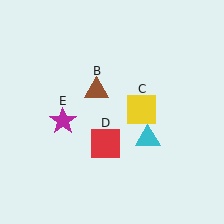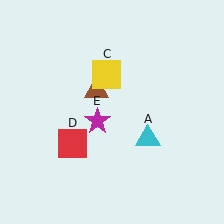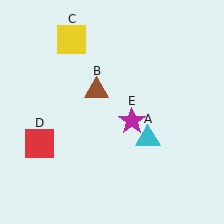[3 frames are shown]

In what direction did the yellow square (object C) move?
The yellow square (object C) moved up and to the left.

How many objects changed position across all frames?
3 objects changed position: yellow square (object C), red square (object D), magenta star (object E).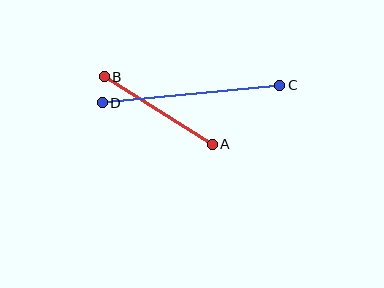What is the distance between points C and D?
The distance is approximately 179 pixels.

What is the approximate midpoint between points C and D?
The midpoint is at approximately (191, 94) pixels.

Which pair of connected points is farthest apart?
Points C and D are farthest apart.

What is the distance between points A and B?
The distance is approximately 128 pixels.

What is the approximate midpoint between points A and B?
The midpoint is at approximately (158, 110) pixels.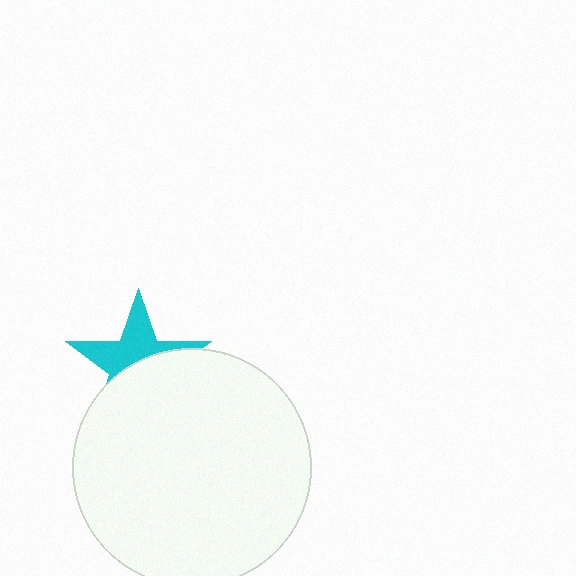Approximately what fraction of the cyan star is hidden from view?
Roughly 53% of the cyan star is hidden behind the white circle.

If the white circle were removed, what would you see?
You would see the complete cyan star.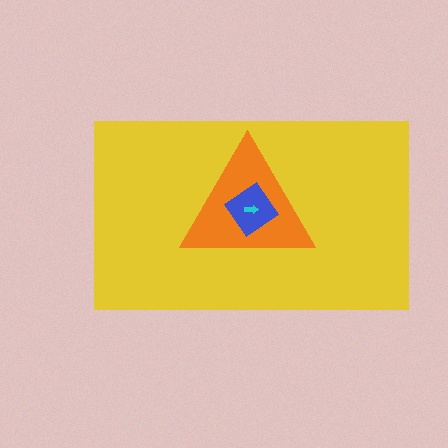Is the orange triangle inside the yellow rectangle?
Yes.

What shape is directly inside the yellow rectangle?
The orange triangle.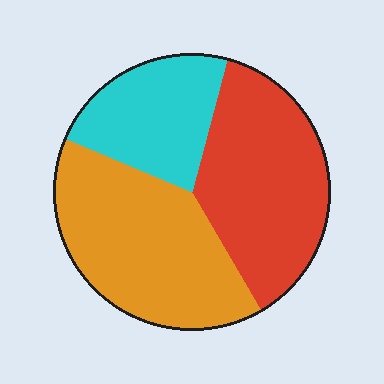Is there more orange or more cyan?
Orange.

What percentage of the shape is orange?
Orange covers about 40% of the shape.